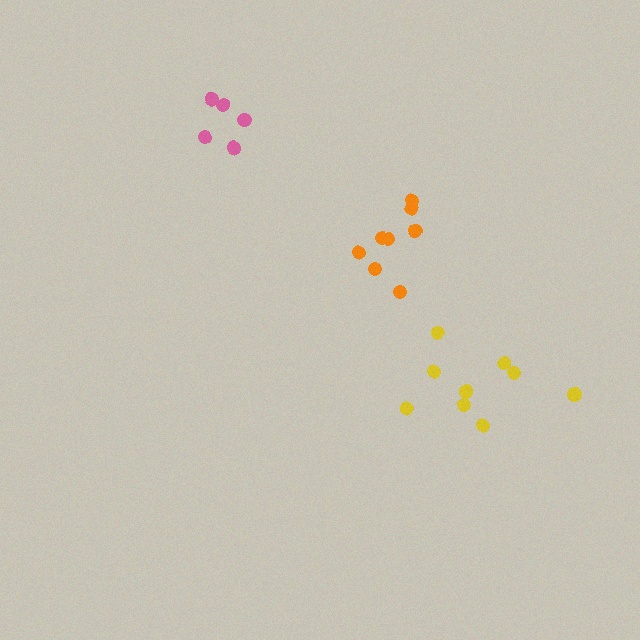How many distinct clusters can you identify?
There are 3 distinct clusters.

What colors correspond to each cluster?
The clusters are colored: orange, pink, yellow.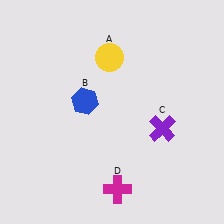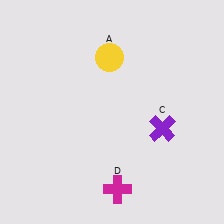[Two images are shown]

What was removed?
The blue hexagon (B) was removed in Image 2.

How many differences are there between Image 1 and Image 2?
There is 1 difference between the two images.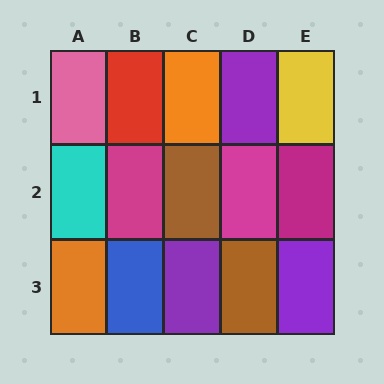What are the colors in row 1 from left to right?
Pink, red, orange, purple, yellow.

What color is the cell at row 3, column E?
Purple.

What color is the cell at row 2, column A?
Cyan.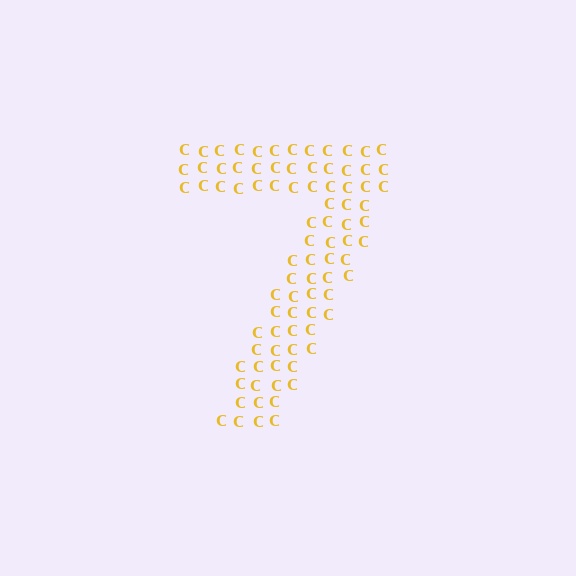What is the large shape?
The large shape is the digit 7.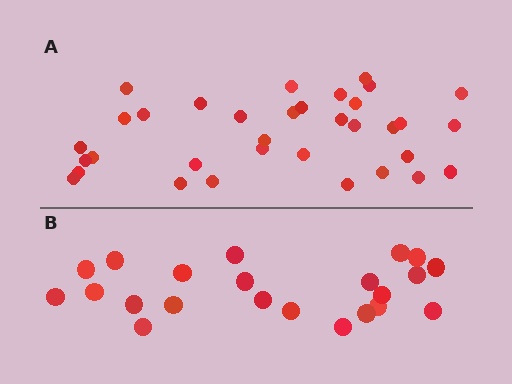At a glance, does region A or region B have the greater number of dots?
Region A (the top region) has more dots.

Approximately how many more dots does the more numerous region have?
Region A has roughly 12 or so more dots than region B.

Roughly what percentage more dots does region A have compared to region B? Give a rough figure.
About 55% more.